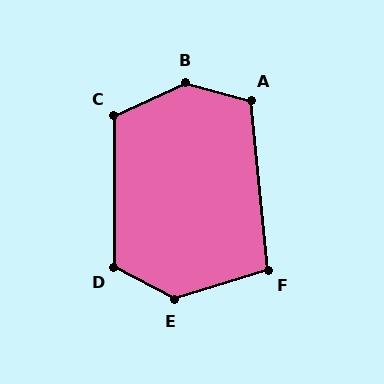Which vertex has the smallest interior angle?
F, at approximately 102 degrees.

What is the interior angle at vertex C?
Approximately 115 degrees (obtuse).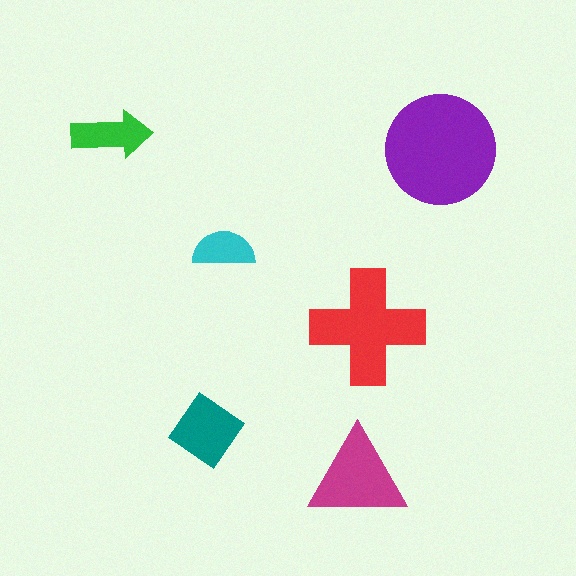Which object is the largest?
The purple circle.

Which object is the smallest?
The cyan semicircle.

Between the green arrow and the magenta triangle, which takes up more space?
The magenta triangle.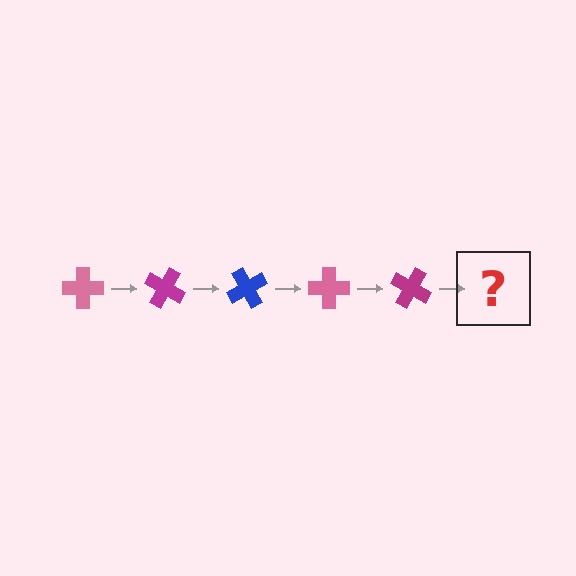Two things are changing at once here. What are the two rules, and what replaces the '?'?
The two rules are that it rotates 30 degrees each step and the color cycles through pink, magenta, and blue. The '?' should be a blue cross, rotated 150 degrees from the start.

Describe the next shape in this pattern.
It should be a blue cross, rotated 150 degrees from the start.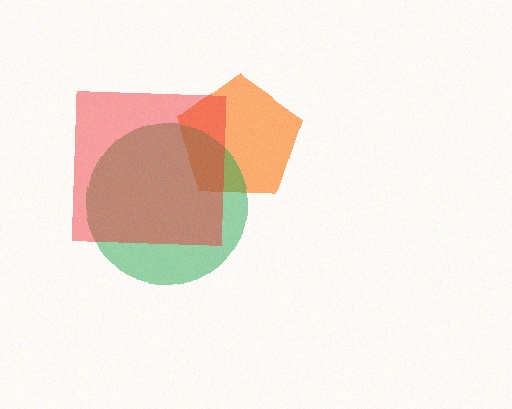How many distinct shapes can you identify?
There are 3 distinct shapes: an orange pentagon, a green circle, a red square.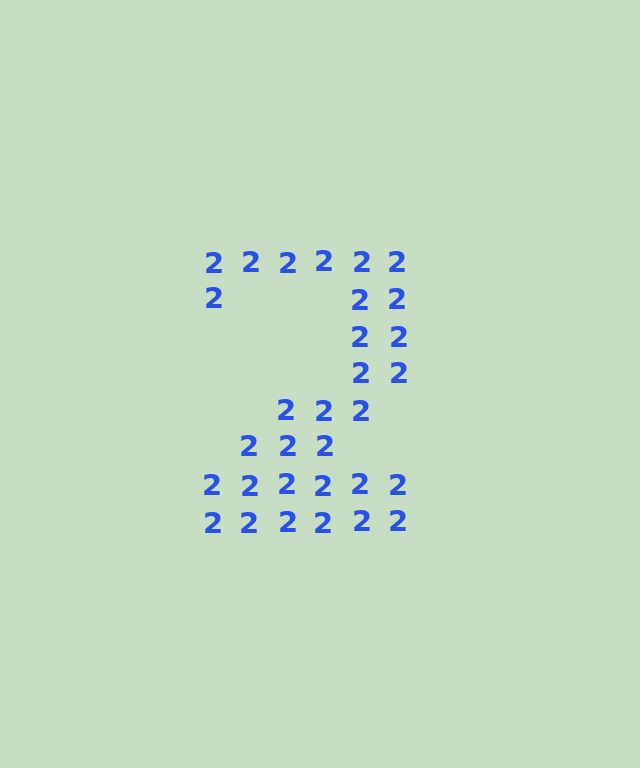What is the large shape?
The large shape is the digit 2.